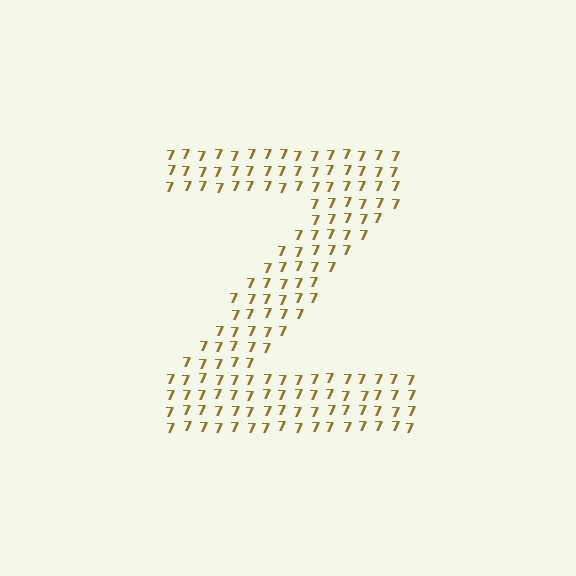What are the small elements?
The small elements are digit 7's.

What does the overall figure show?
The overall figure shows the letter Z.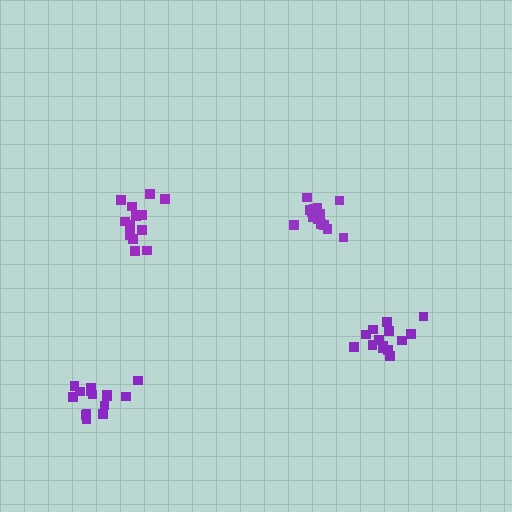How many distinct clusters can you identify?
There are 4 distinct clusters.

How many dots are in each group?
Group 1: 14 dots, Group 2: 13 dots, Group 3: 14 dots, Group 4: 15 dots (56 total).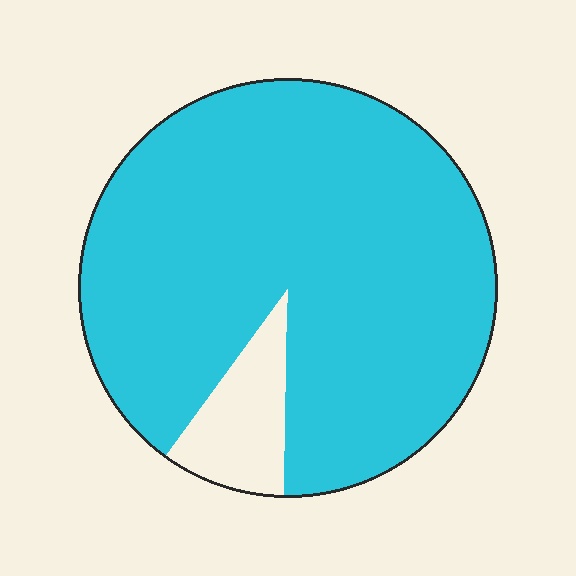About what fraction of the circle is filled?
About nine tenths (9/10).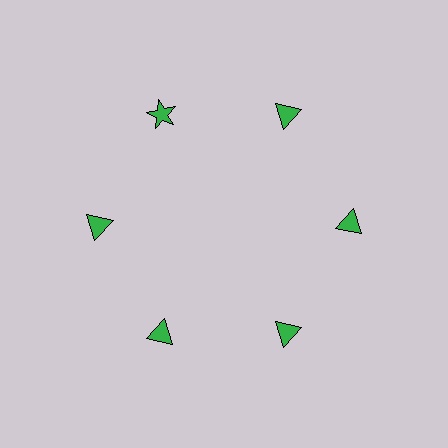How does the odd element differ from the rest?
It has a different shape: star instead of triangle.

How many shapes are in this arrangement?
There are 6 shapes arranged in a ring pattern.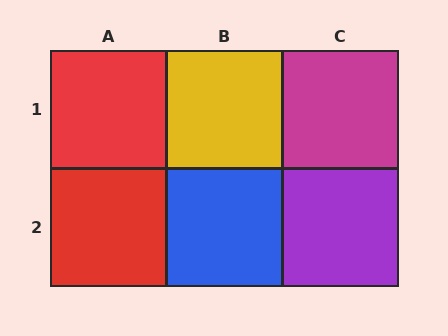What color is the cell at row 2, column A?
Red.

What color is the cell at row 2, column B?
Blue.